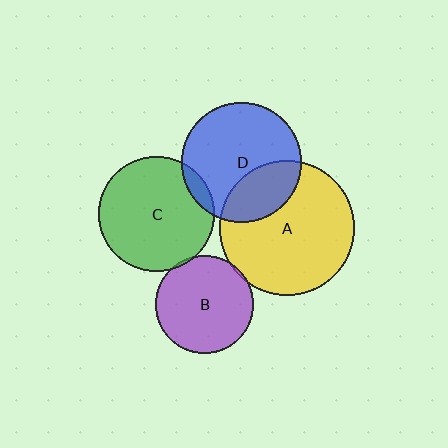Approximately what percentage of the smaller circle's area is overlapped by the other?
Approximately 5%.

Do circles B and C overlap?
Yes.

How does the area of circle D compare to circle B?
Approximately 1.5 times.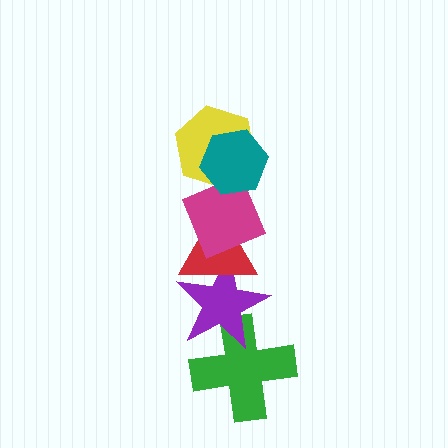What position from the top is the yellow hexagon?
The yellow hexagon is 2nd from the top.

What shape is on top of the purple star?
The red triangle is on top of the purple star.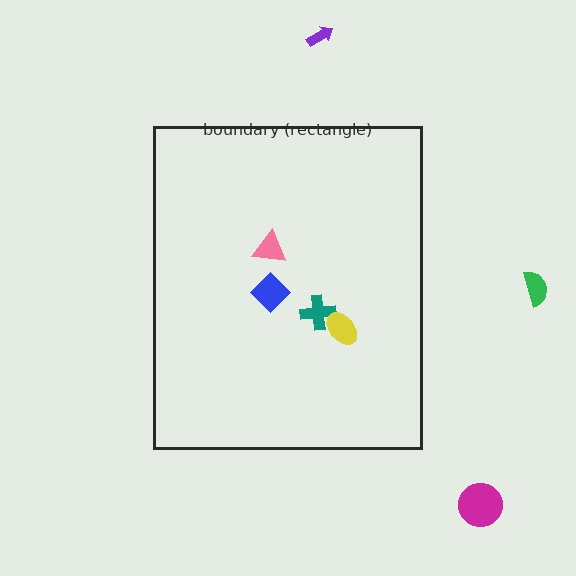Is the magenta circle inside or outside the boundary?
Outside.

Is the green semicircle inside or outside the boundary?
Outside.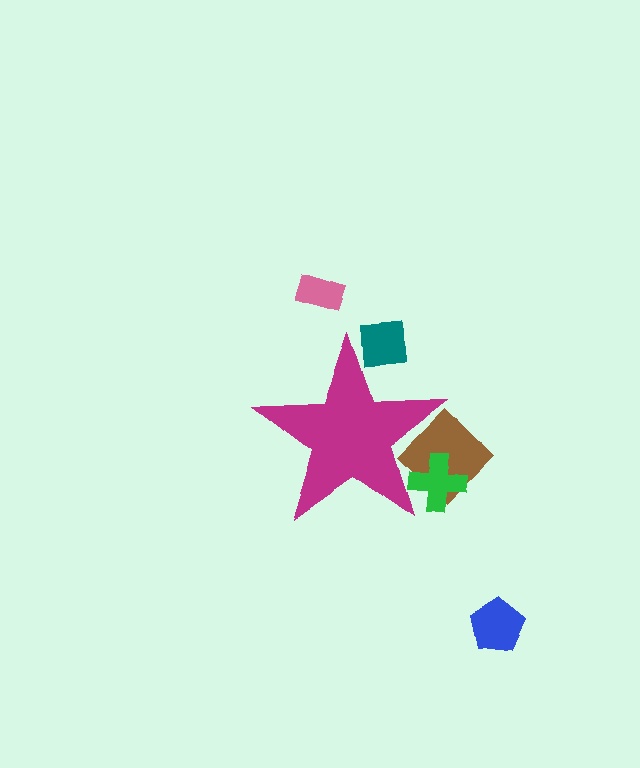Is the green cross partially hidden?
Yes, the green cross is partially hidden behind the magenta star.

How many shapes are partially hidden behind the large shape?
3 shapes are partially hidden.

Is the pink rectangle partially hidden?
No, the pink rectangle is fully visible.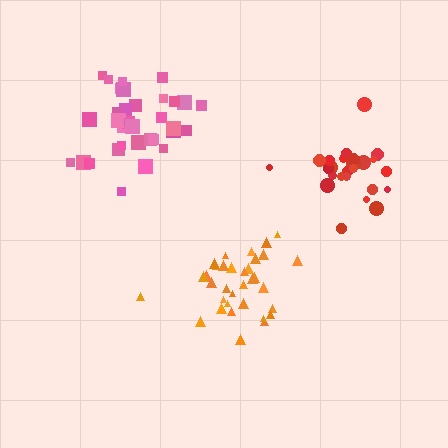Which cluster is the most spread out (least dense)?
Pink.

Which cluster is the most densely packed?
Red.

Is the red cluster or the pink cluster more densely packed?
Red.